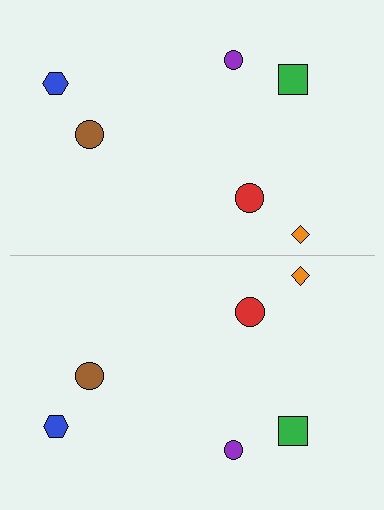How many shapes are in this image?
There are 12 shapes in this image.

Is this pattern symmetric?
Yes, this pattern has bilateral (reflection) symmetry.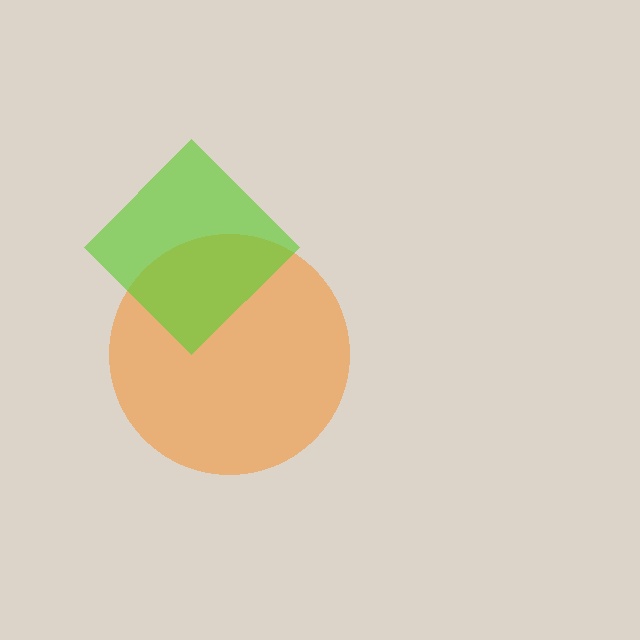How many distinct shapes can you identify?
There are 2 distinct shapes: an orange circle, a lime diamond.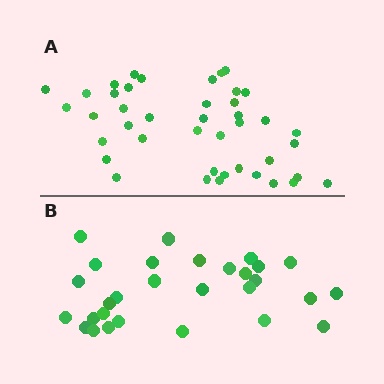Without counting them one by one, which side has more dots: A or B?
Region A (the top region) has more dots.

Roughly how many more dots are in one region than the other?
Region A has approximately 15 more dots than region B.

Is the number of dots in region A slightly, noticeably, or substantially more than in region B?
Region A has noticeably more, but not dramatically so. The ratio is roughly 1.4 to 1.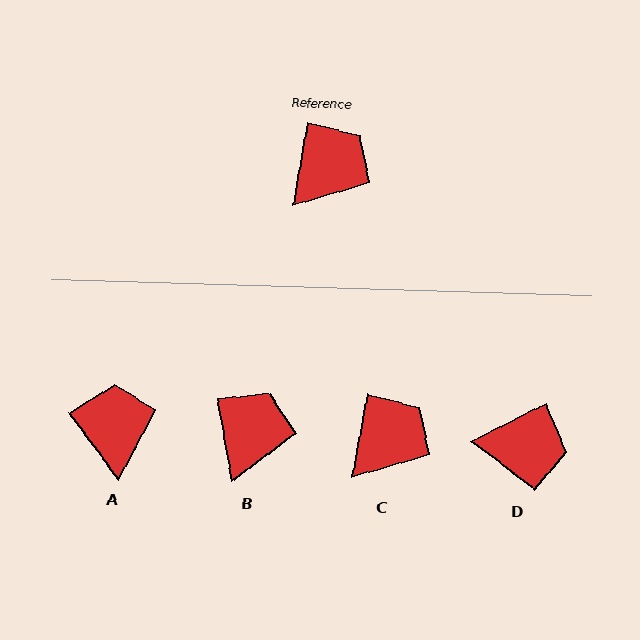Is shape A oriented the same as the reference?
No, it is off by about 47 degrees.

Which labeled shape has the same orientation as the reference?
C.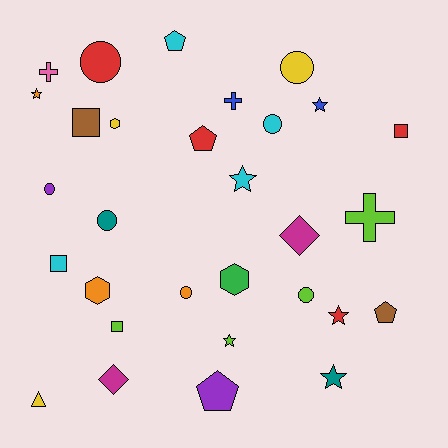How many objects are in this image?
There are 30 objects.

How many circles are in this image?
There are 7 circles.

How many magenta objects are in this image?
There are 2 magenta objects.